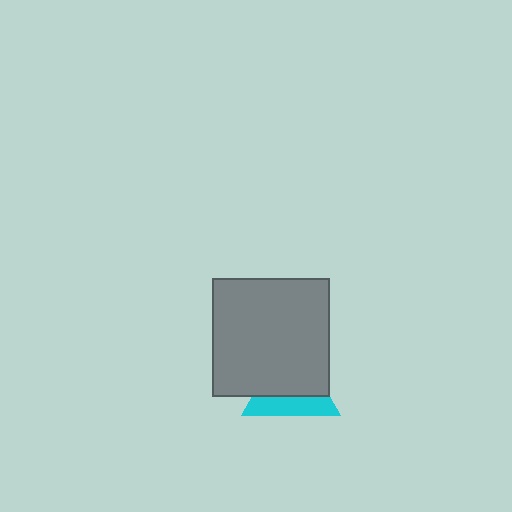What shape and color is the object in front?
The object in front is a gray square.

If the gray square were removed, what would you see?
You would see the complete cyan triangle.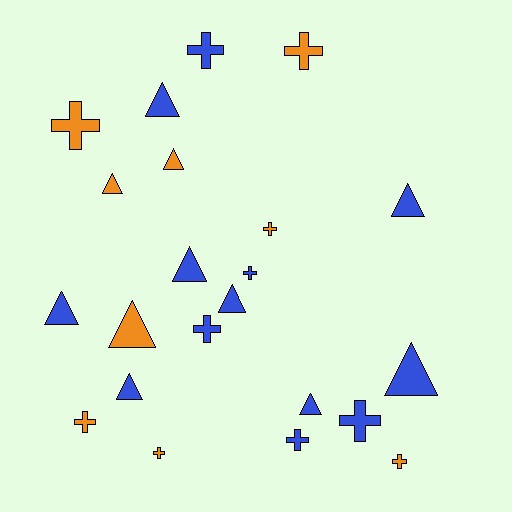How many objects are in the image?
There are 22 objects.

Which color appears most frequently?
Blue, with 13 objects.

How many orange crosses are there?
There are 6 orange crosses.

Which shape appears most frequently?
Cross, with 11 objects.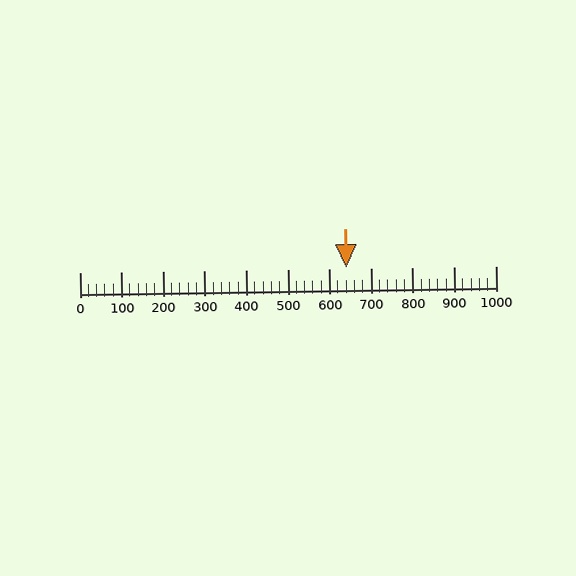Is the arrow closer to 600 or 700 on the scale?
The arrow is closer to 600.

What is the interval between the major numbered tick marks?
The major tick marks are spaced 100 units apart.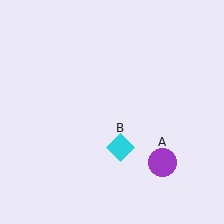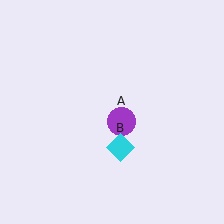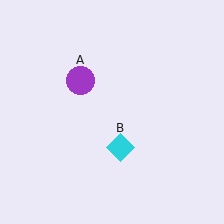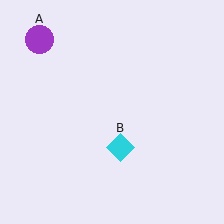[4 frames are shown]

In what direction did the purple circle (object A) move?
The purple circle (object A) moved up and to the left.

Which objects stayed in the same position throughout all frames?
Cyan diamond (object B) remained stationary.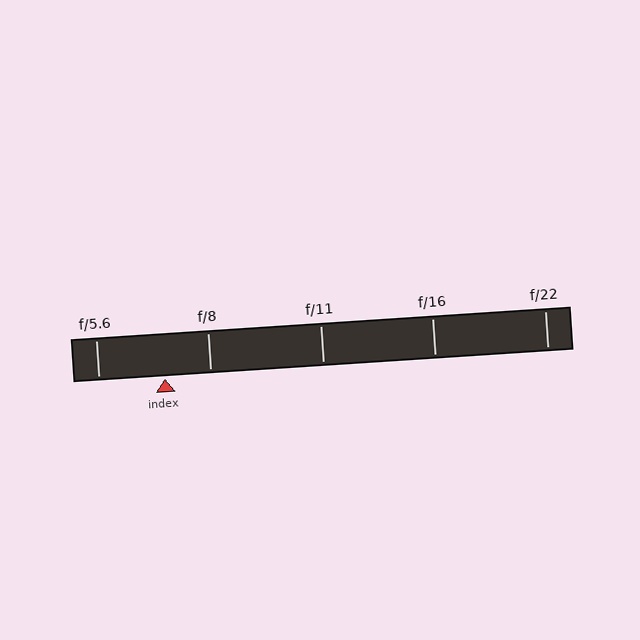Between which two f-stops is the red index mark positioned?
The index mark is between f/5.6 and f/8.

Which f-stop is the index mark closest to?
The index mark is closest to f/8.